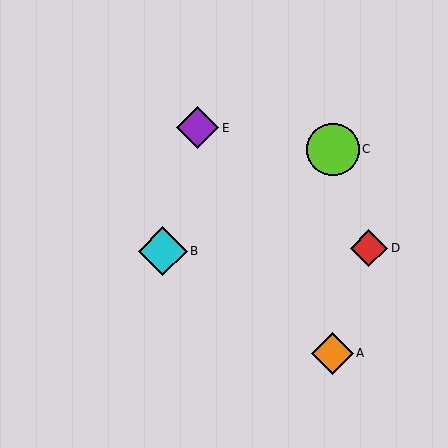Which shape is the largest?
The lime circle (labeled C) is the largest.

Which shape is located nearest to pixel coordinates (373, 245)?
The red diamond (labeled D) at (369, 248) is nearest to that location.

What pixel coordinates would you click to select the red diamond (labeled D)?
Click at (369, 248) to select the red diamond D.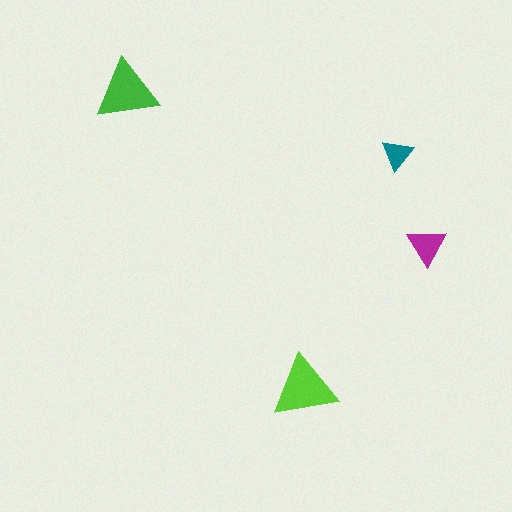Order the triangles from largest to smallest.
the lime one, the green one, the magenta one, the teal one.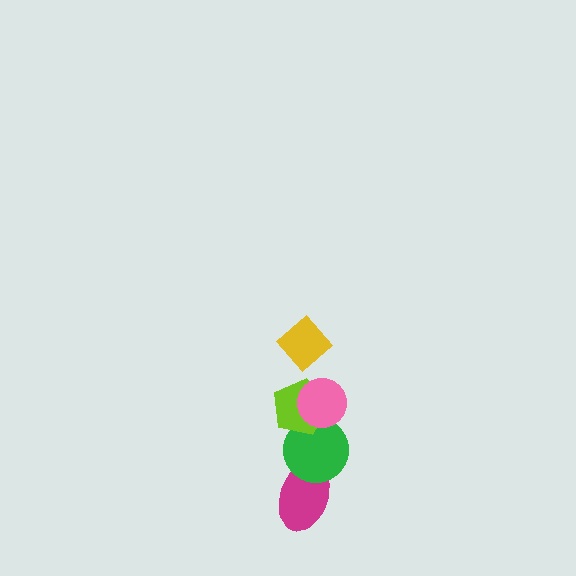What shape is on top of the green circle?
The lime pentagon is on top of the green circle.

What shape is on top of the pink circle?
The yellow diamond is on top of the pink circle.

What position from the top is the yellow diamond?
The yellow diamond is 1st from the top.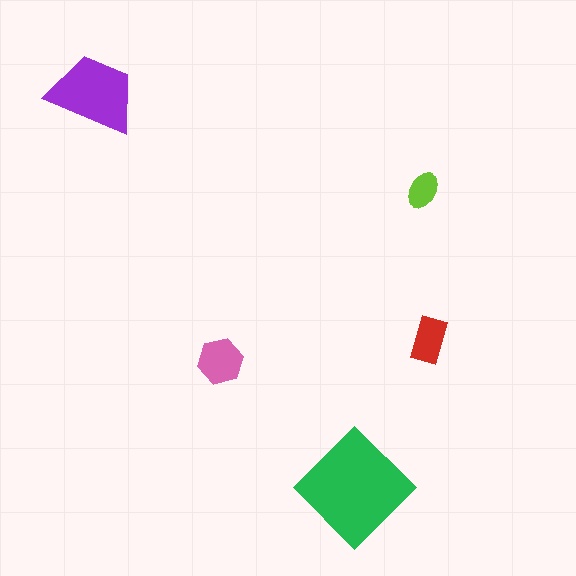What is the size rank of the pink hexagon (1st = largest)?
3rd.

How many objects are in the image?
There are 5 objects in the image.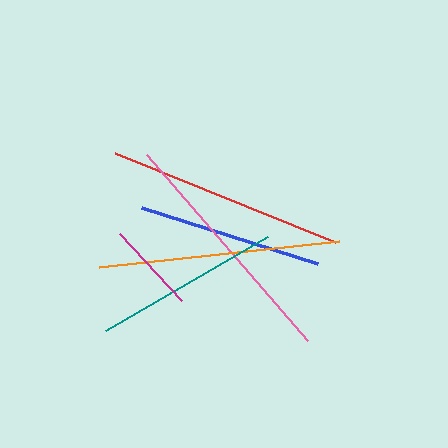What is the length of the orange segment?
The orange segment is approximately 241 pixels long.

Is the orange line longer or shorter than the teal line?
The orange line is longer than the teal line.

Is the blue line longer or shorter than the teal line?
The teal line is longer than the blue line.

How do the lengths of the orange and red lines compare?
The orange and red lines are approximately the same length.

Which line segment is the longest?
The pink line is the longest at approximately 245 pixels.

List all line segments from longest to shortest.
From longest to shortest: pink, orange, red, teal, blue, magenta.